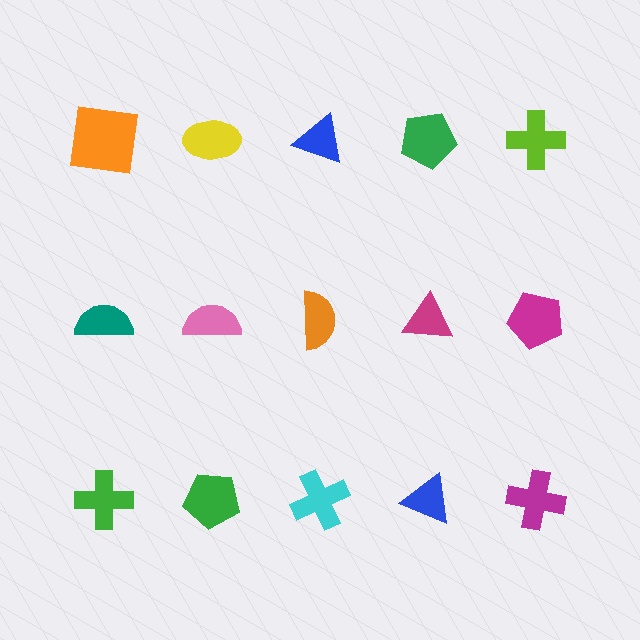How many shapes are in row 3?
5 shapes.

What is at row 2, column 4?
A magenta triangle.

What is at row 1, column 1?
An orange square.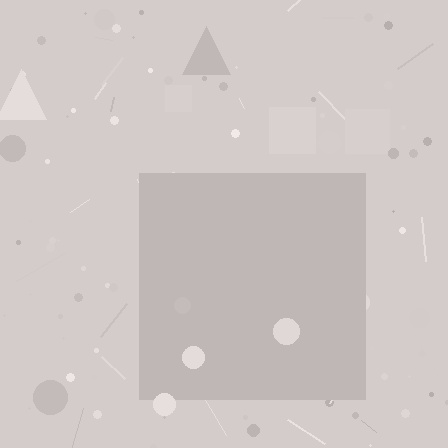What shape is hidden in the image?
A square is hidden in the image.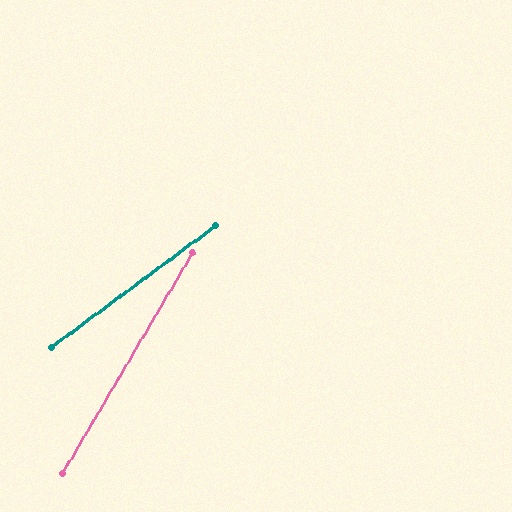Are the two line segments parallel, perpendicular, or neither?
Neither parallel nor perpendicular — they differ by about 23°.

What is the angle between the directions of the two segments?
Approximately 23 degrees.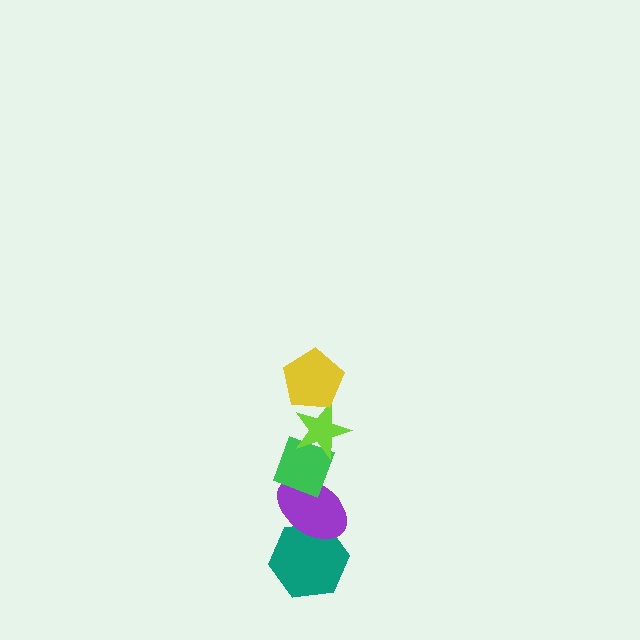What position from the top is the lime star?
The lime star is 2nd from the top.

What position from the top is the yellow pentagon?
The yellow pentagon is 1st from the top.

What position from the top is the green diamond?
The green diamond is 3rd from the top.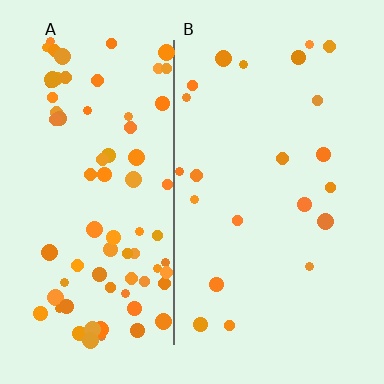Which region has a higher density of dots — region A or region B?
A (the left).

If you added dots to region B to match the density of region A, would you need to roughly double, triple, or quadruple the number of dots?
Approximately quadruple.